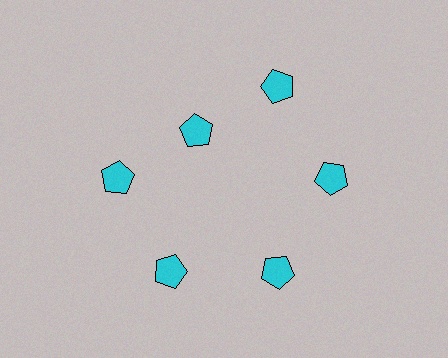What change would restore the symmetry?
The symmetry would be restored by moving it outward, back onto the ring so that all 6 pentagons sit at equal angles and equal distance from the center.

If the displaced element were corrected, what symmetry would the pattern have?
It would have 6-fold rotational symmetry — the pattern would map onto itself every 60 degrees.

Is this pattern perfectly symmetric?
No. The 6 cyan pentagons are arranged in a ring, but one element near the 11 o'clock position is pulled inward toward the center, breaking the 6-fold rotational symmetry.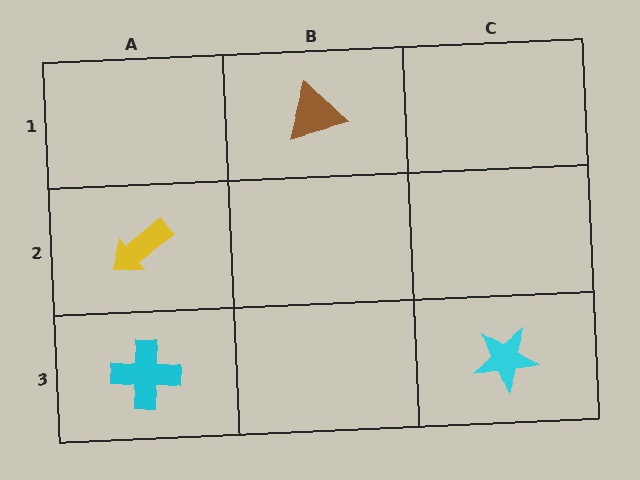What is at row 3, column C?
A cyan star.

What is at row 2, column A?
A yellow arrow.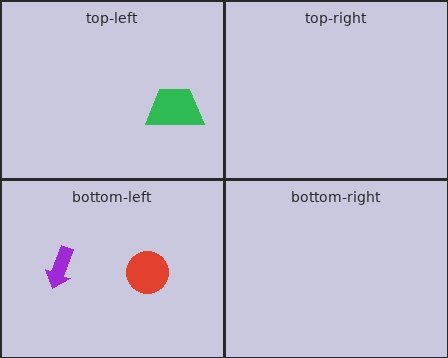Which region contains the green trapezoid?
The top-left region.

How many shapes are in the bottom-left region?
2.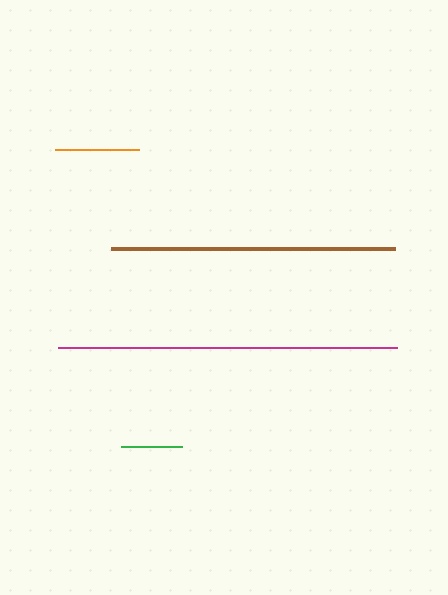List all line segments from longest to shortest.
From longest to shortest: magenta, brown, orange, green.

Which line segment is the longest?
The magenta line is the longest at approximately 340 pixels.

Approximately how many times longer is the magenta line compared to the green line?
The magenta line is approximately 5.6 times the length of the green line.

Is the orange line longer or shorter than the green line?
The orange line is longer than the green line.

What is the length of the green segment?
The green segment is approximately 61 pixels long.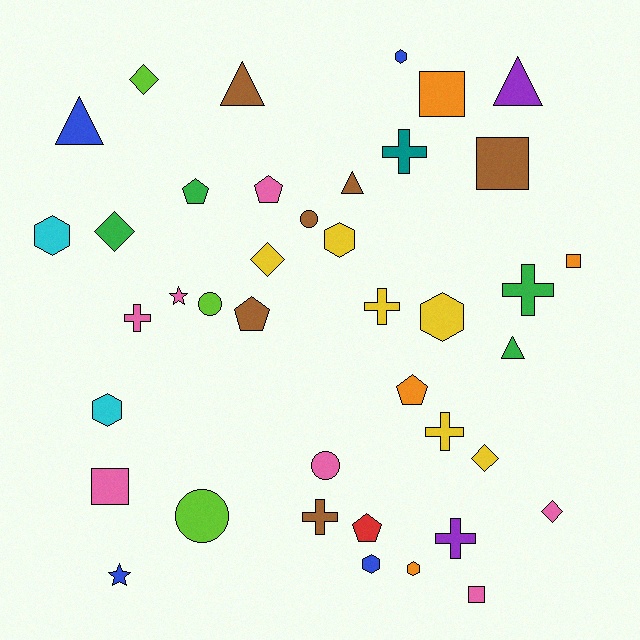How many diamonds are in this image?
There are 5 diamonds.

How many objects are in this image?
There are 40 objects.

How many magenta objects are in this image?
There are no magenta objects.